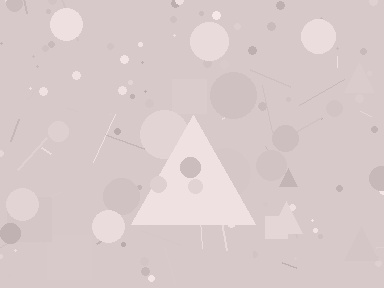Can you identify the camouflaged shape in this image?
The camouflaged shape is a triangle.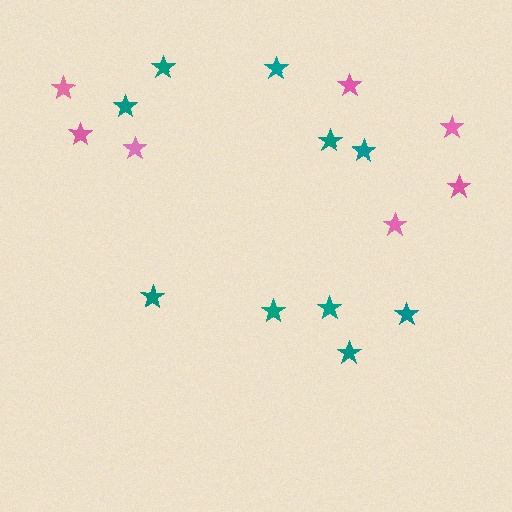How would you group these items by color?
There are 2 groups: one group of teal stars (10) and one group of pink stars (7).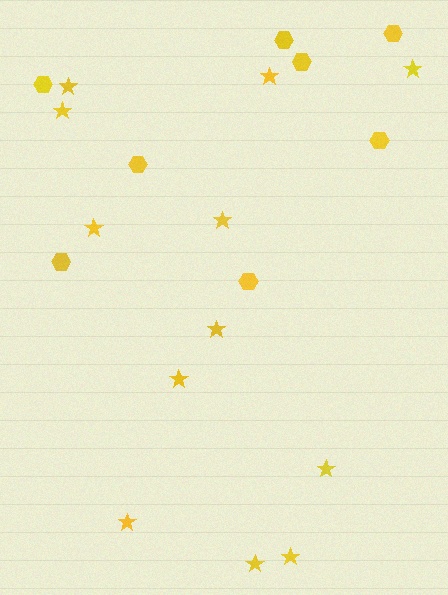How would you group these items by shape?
There are 2 groups: one group of stars (12) and one group of hexagons (8).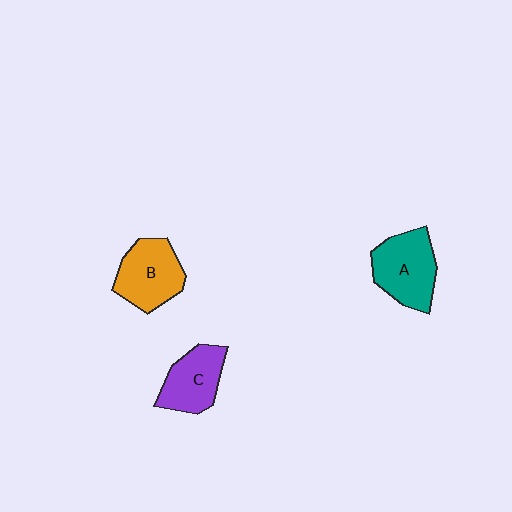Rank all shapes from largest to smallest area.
From largest to smallest: A (teal), B (orange), C (purple).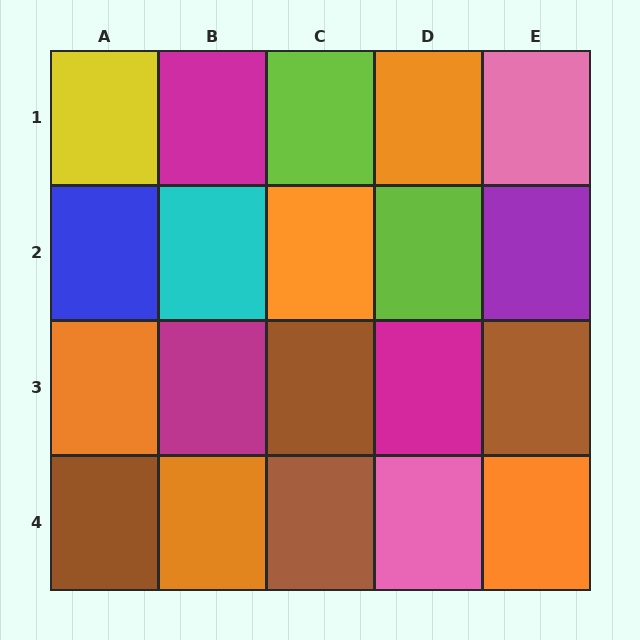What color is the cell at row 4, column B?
Orange.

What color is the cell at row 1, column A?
Yellow.